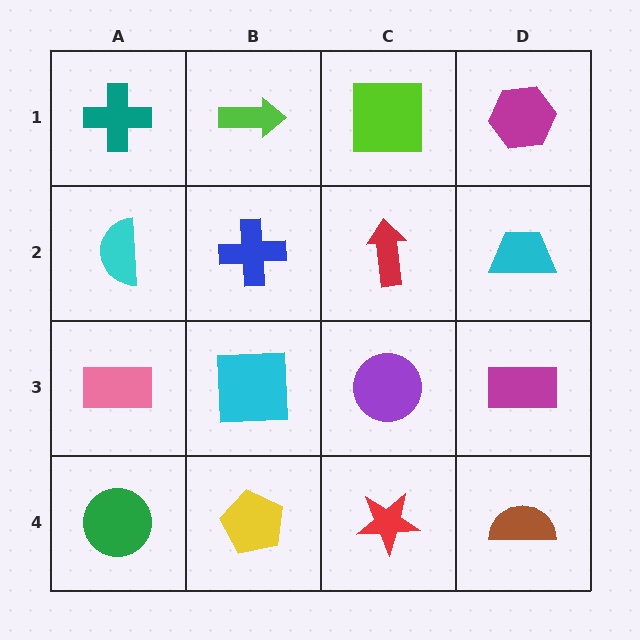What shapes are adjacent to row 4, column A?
A pink rectangle (row 3, column A), a yellow pentagon (row 4, column B).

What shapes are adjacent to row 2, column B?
A lime arrow (row 1, column B), a cyan square (row 3, column B), a cyan semicircle (row 2, column A), a red arrow (row 2, column C).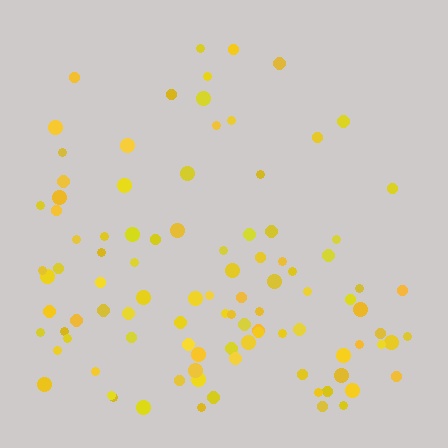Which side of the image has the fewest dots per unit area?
The top.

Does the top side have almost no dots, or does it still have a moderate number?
Still a moderate number, just noticeably fewer than the bottom.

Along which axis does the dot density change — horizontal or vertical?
Vertical.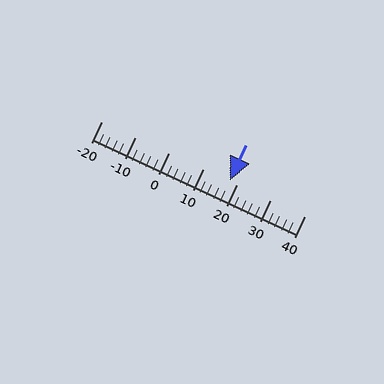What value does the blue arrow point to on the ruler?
The blue arrow points to approximately 18.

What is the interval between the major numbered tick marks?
The major tick marks are spaced 10 units apart.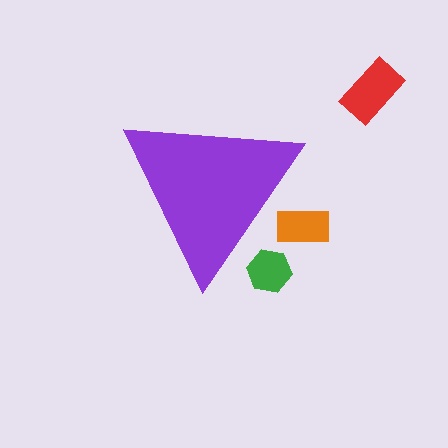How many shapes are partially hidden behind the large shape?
2 shapes are partially hidden.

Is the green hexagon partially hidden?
Yes, the green hexagon is partially hidden behind the purple triangle.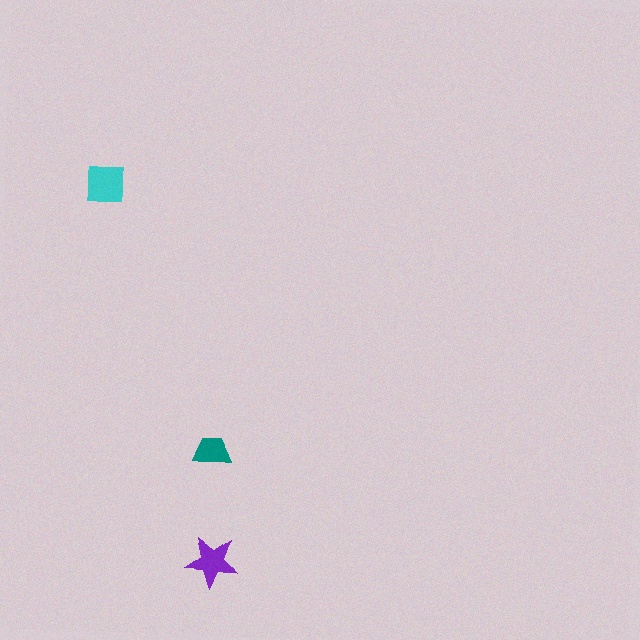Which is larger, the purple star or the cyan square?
The cyan square.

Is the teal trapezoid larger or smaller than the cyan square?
Smaller.